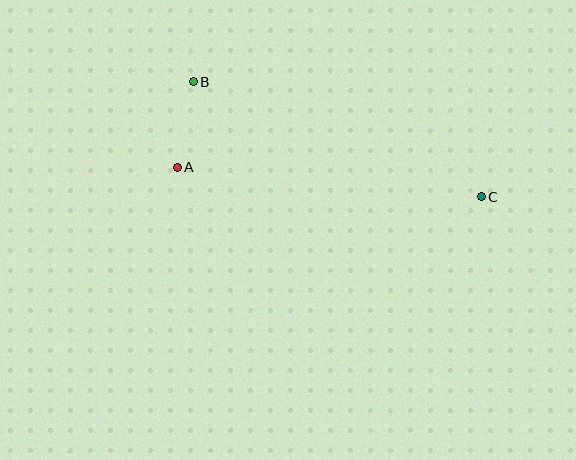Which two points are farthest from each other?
Points B and C are farthest from each other.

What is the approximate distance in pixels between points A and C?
The distance between A and C is approximately 305 pixels.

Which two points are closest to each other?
Points A and B are closest to each other.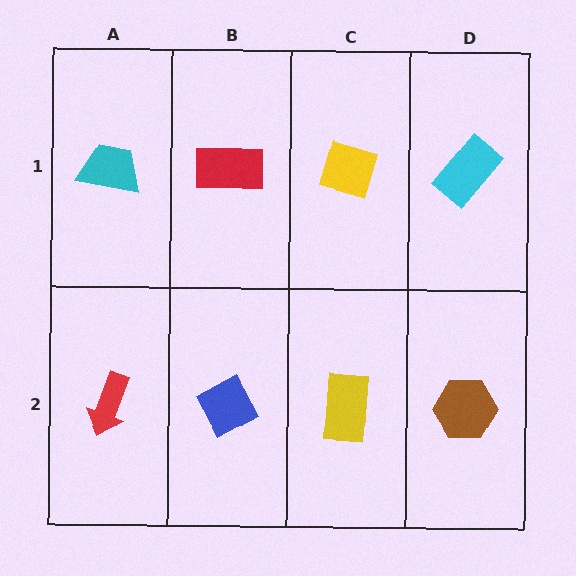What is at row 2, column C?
A yellow rectangle.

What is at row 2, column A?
A red arrow.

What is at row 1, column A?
A cyan trapezoid.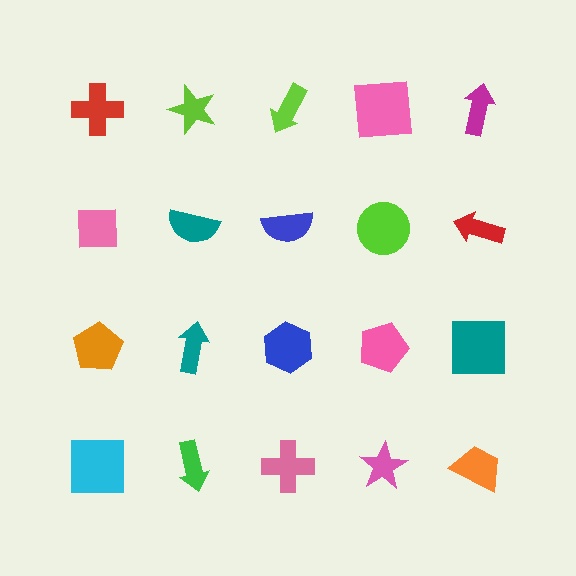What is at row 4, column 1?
A cyan square.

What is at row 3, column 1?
An orange pentagon.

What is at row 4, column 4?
A pink star.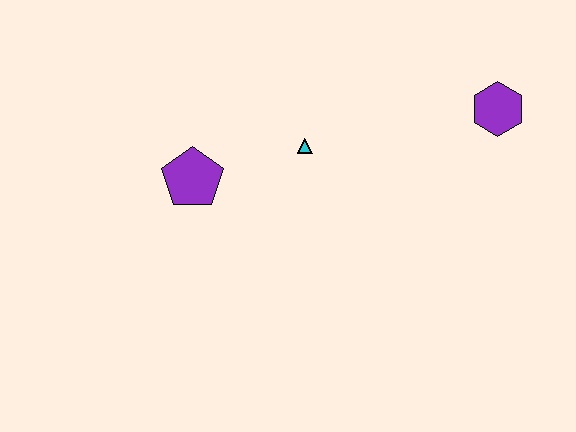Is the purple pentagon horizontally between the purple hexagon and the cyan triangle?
No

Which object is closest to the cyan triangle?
The purple pentagon is closest to the cyan triangle.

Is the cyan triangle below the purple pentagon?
No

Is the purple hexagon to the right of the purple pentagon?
Yes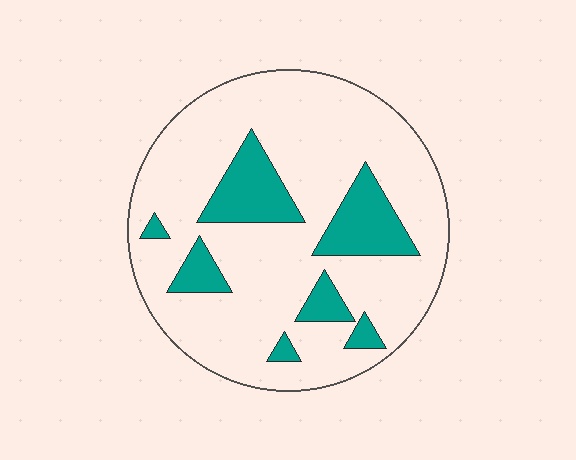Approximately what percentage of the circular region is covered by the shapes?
Approximately 20%.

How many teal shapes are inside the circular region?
7.